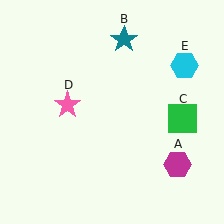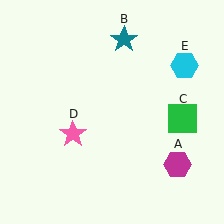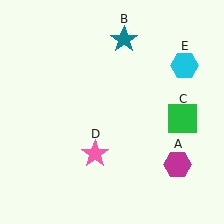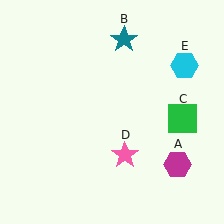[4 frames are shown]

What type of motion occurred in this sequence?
The pink star (object D) rotated counterclockwise around the center of the scene.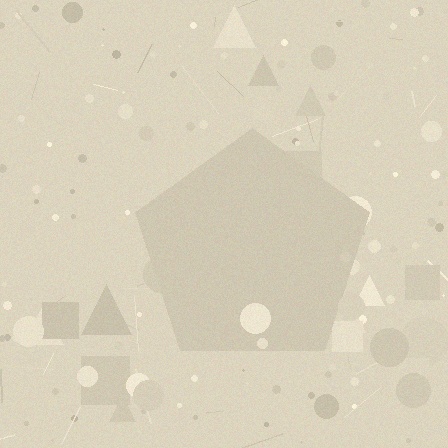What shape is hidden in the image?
A pentagon is hidden in the image.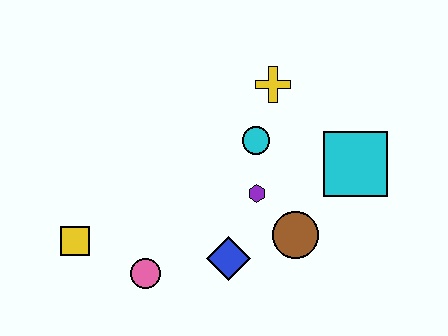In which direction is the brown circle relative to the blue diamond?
The brown circle is to the right of the blue diamond.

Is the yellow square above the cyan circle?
No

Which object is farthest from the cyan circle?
The yellow square is farthest from the cyan circle.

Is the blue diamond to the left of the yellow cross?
Yes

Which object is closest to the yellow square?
The pink circle is closest to the yellow square.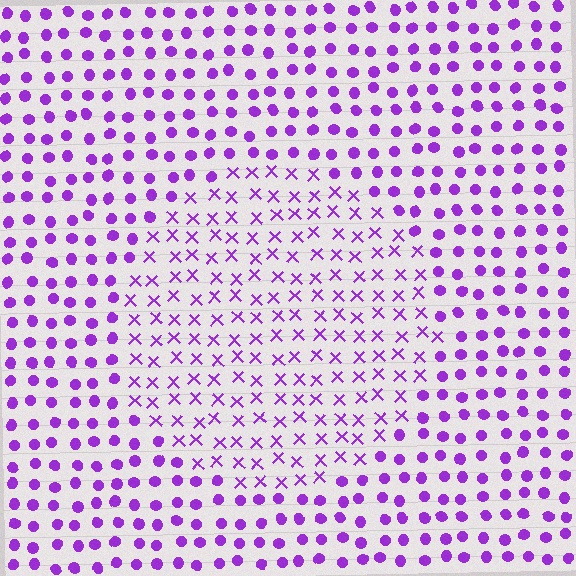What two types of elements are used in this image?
The image uses X marks inside the circle region and circles outside it.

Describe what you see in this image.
The image is filled with small purple elements arranged in a uniform grid. A circle-shaped region contains X marks, while the surrounding area contains circles. The boundary is defined purely by the change in element shape.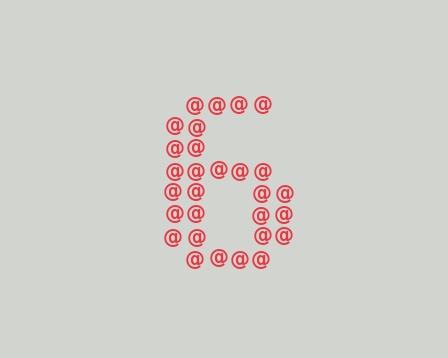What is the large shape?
The large shape is the digit 6.